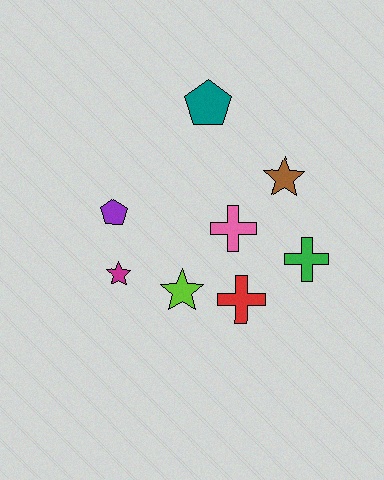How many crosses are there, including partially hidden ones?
There are 3 crosses.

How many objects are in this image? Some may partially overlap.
There are 8 objects.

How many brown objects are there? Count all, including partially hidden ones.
There is 1 brown object.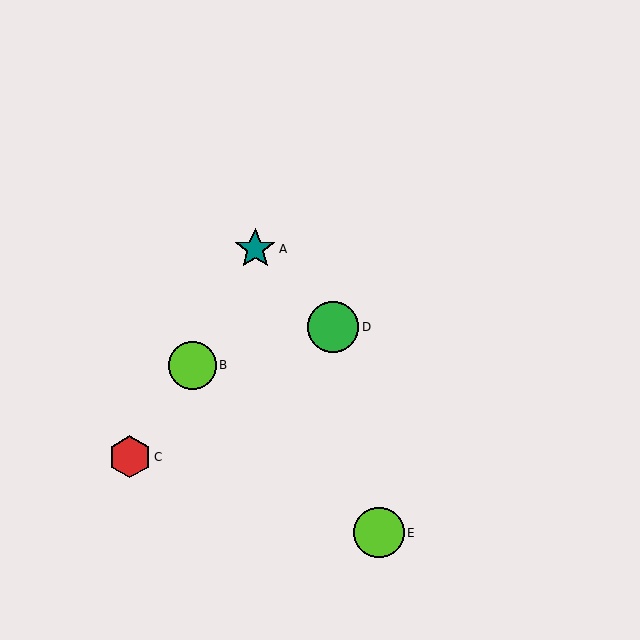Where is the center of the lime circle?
The center of the lime circle is at (192, 365).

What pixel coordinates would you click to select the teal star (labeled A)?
Click at (255, 249) to select the teal star A.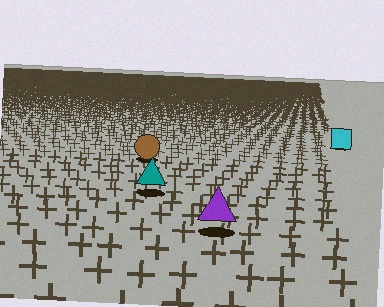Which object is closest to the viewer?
The purple triangle is closest. The texture marks near it are larger and more spread out.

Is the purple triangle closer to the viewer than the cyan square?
Yes. The purple triangle is closer — you can tell from the texture gradient: the ground texture is coarser near it.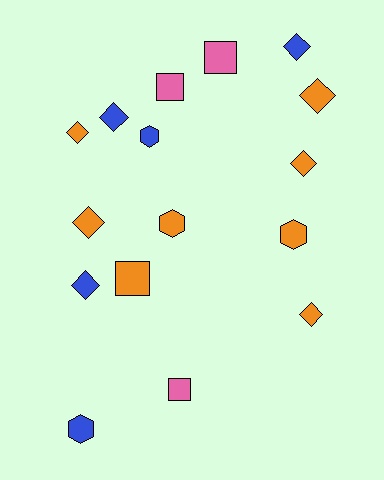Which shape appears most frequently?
Diamond, with 8 objects.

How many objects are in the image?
There are 16 objects.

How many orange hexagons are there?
There are 2 orange hexagons.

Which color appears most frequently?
Orange, with 8 objects.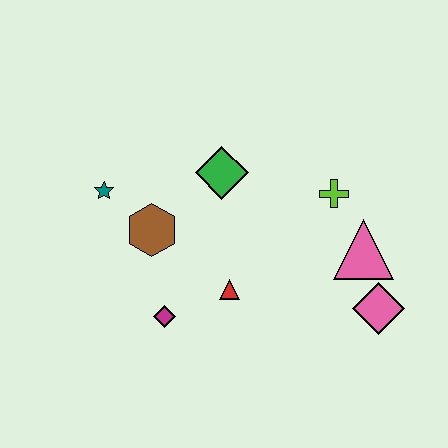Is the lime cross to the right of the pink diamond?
No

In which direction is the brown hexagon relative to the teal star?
The brown hexagon is to the right of the teal star.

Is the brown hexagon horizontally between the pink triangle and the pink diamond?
No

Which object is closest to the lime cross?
The pink triangle is closest to the lime cross.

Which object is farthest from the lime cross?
The teal star is farthest from the lime cross.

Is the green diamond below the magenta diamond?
No